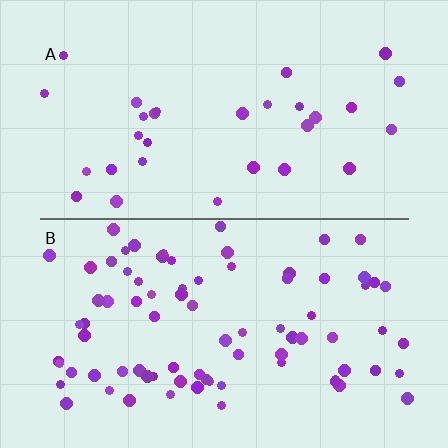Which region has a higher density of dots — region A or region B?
B (the bottom).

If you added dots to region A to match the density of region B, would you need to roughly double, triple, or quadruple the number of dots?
Approximately triple.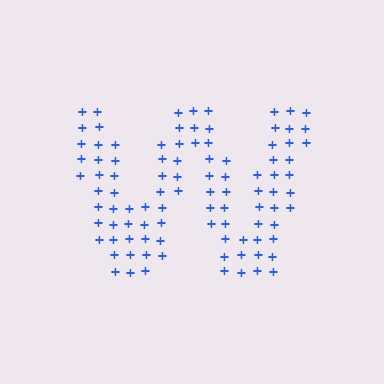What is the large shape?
The large shape is the letter W.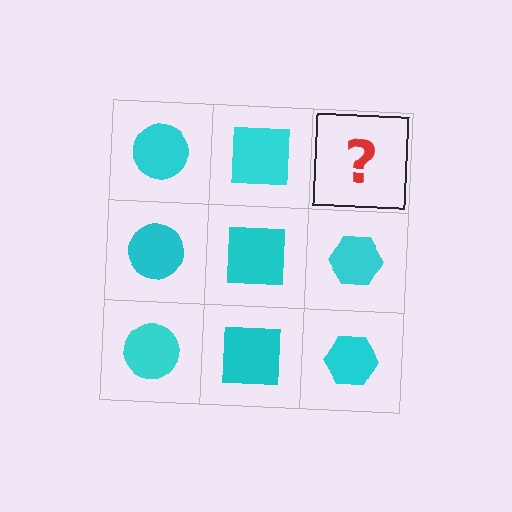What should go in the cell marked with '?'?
The missing cell should contain a cyan hexagon.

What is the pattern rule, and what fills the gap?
The rule is that each column has a consistent shape. The gap should be filled with a cyan hexagon.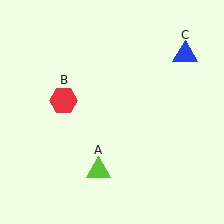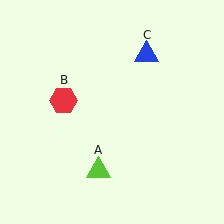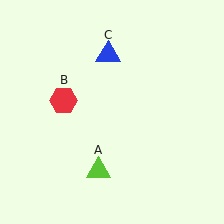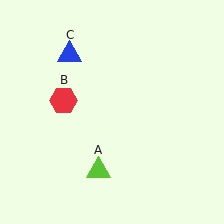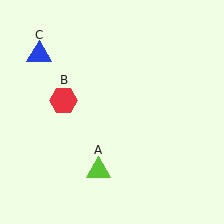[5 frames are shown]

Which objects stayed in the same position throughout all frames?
Lime triangle (object A) and red hexagon (object B) remained stationary.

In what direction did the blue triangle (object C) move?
The blue triangle (object C) moved left.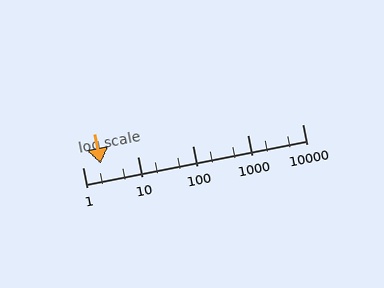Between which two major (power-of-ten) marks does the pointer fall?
The pointer is between 1 and 10.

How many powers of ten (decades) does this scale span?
The scale spans 4 decades, from 1 to 10000.